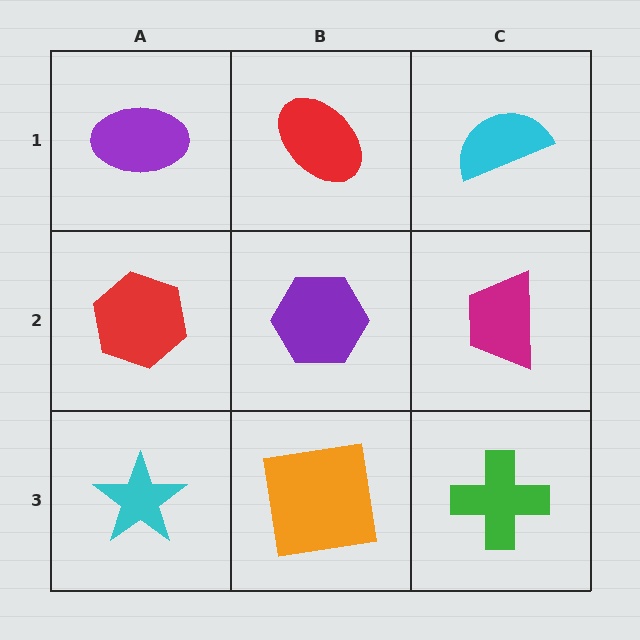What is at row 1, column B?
A red ellipse.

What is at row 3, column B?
An orange square.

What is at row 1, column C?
A cyan semicircle.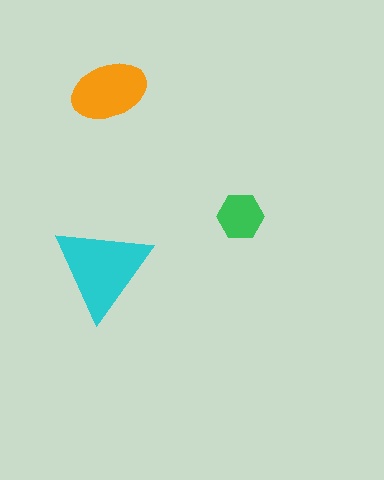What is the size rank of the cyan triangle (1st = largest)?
1st.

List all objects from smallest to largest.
The green hexagon, the orange ellipse, the cyan triangle.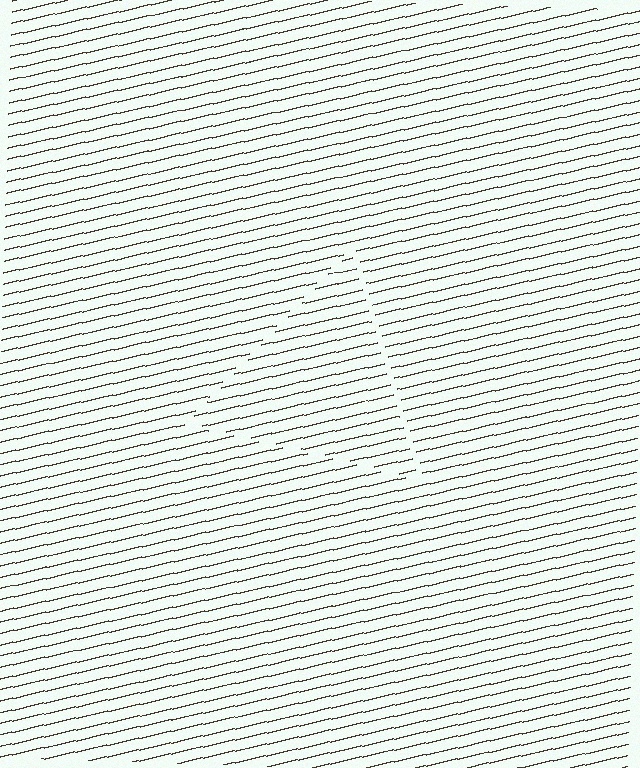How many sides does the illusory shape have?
3 sides — the line-ends trace a triangle.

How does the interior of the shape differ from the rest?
The interior of the shape contains the same grating, shifted by half a period — the contour is defined by the phase discontinuity where line-ends from the inner and outer gratings abut.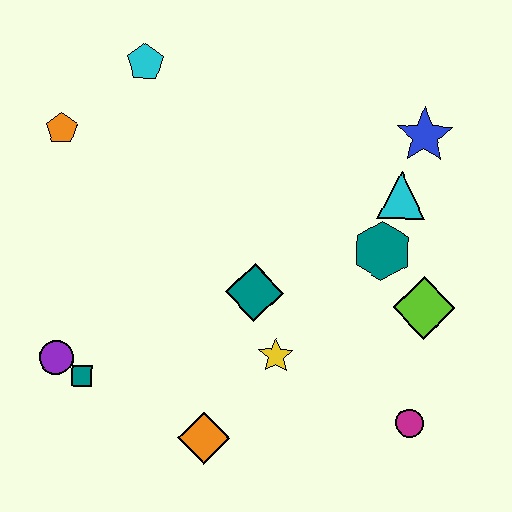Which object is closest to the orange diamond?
The yellow star is closest to the orange diamond.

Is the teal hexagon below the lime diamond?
No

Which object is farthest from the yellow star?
The cyan pentagon is farthest from the yellow star.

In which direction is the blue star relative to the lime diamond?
The blue star is above the lime diamond.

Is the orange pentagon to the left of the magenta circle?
Yes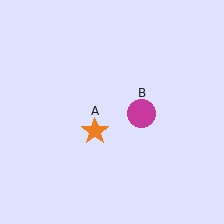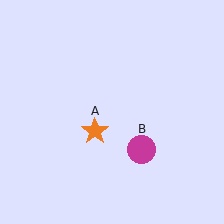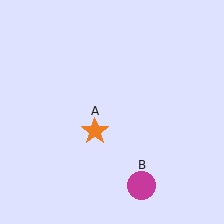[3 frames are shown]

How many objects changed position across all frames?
1 object changed position: magenta circle (object B).